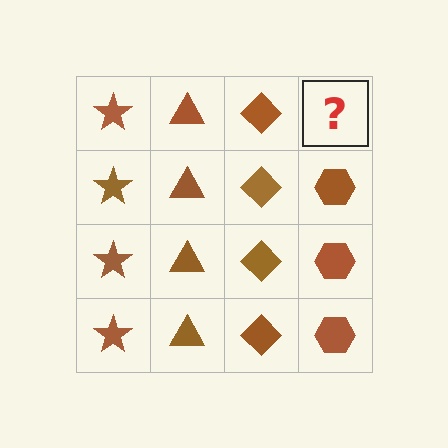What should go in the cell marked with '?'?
The missing cell should contain a brown hexagon.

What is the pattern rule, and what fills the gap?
The rule is that each column has a consistent shape. The gap should be filled with a brown hexagon.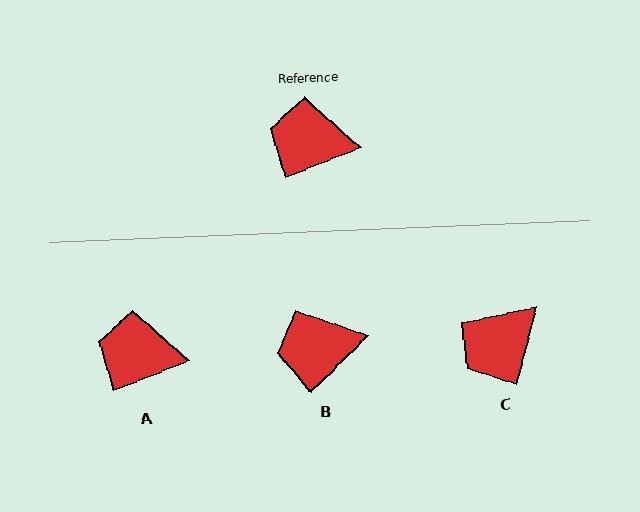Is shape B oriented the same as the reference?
No, it is off by about 23 degrees.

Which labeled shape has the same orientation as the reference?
A.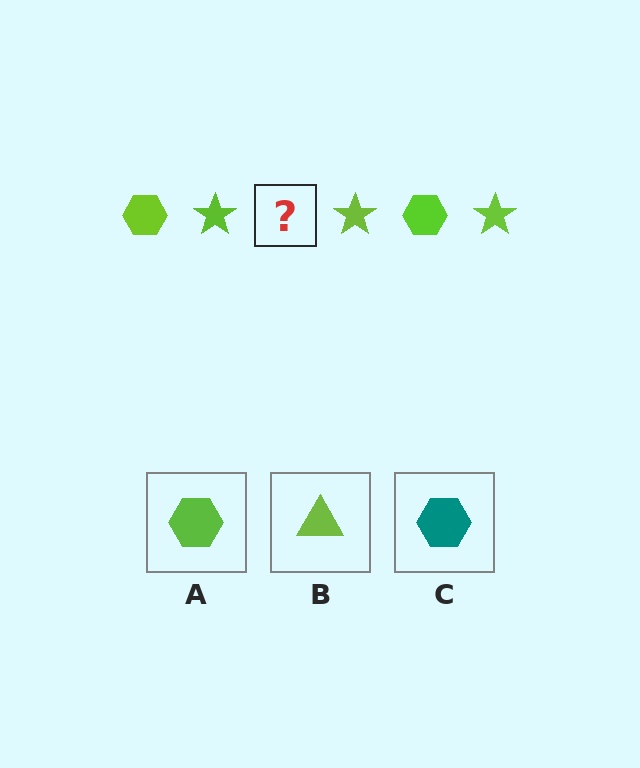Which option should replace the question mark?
Option A.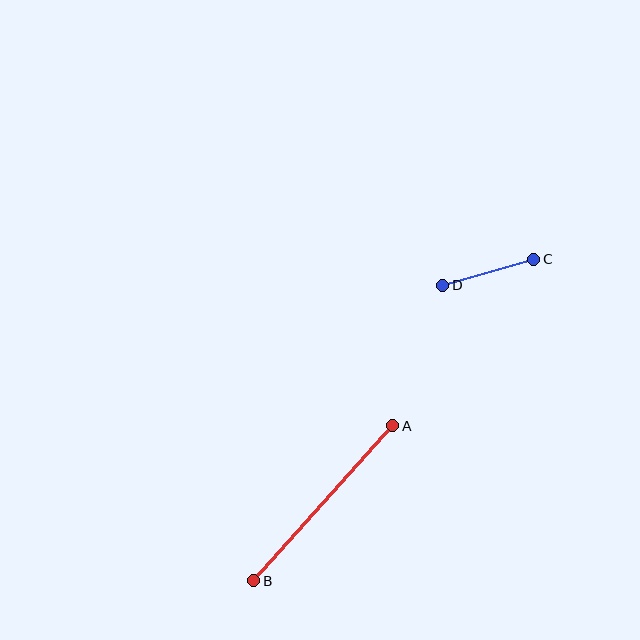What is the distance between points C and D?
The distance is approximately 95 pixels.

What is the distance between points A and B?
The distance is approximately 208 pixels.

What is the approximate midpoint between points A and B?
The midpoint is at approximately (323, 503) pixels.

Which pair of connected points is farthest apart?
Points A and B are farthest apart.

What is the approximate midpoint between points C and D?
The midpoint is at approximately (488, 272) pixels.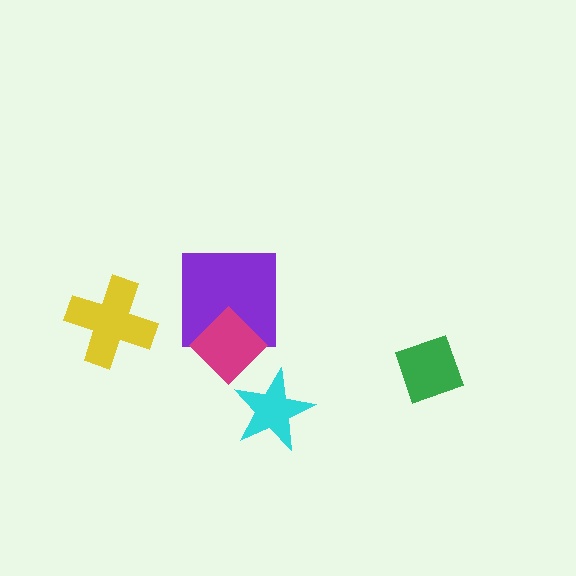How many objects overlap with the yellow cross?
0 objects overlap with the yellow cross.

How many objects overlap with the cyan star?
0 objects overlap with the cyan star.